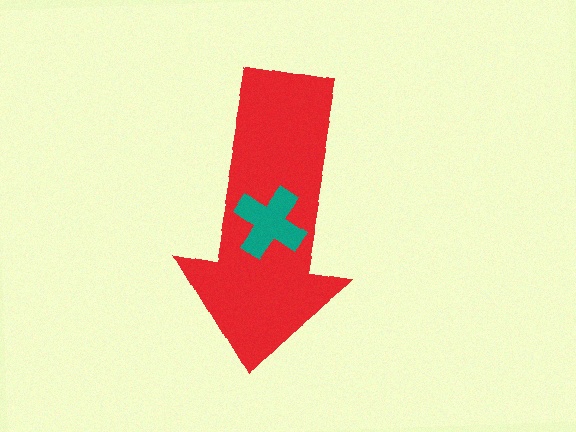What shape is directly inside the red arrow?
The teal cross.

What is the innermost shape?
The teal cross.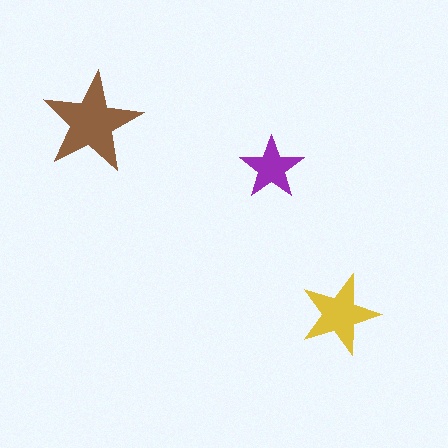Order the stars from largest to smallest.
the brown one, the yellow one, the purple one.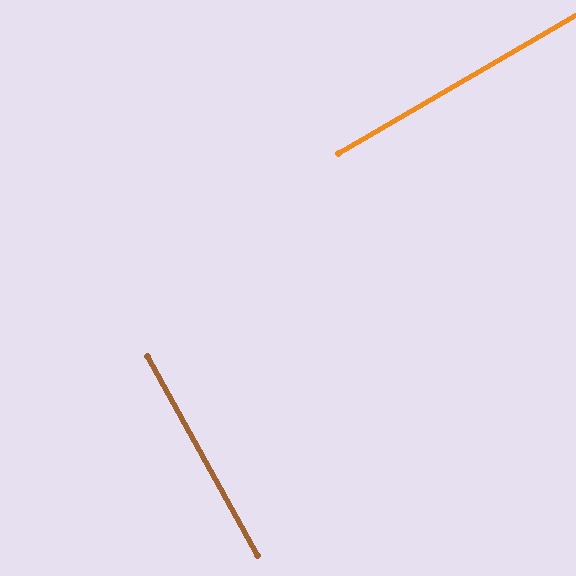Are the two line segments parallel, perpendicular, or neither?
Perpendicular — they meet at approximately 89°.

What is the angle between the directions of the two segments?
Approximately 89 degrees.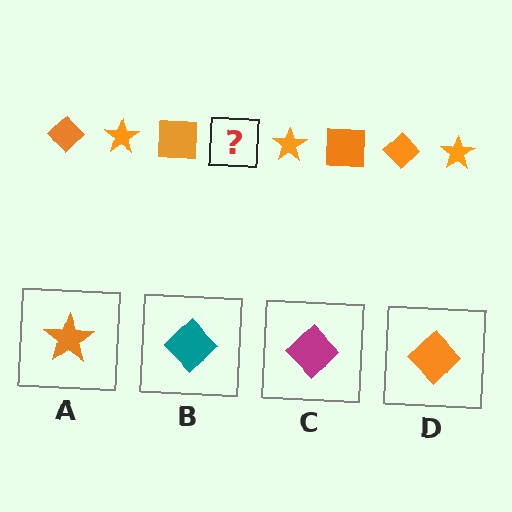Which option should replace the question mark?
Option D.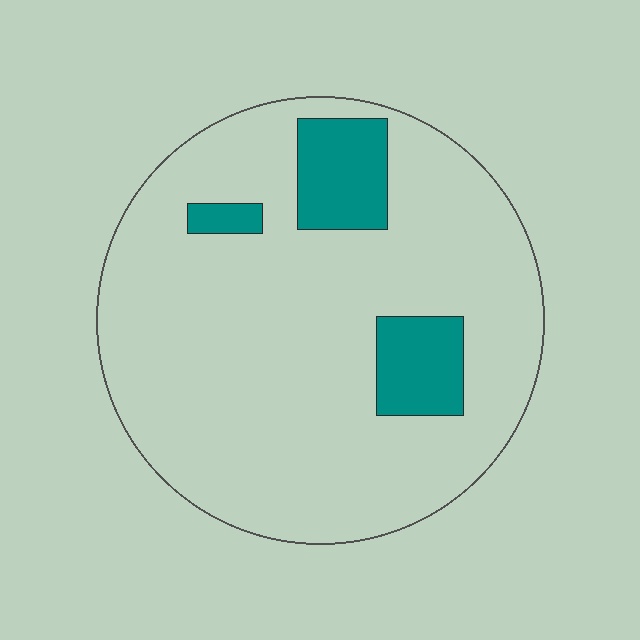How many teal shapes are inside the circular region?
3.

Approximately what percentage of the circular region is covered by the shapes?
Approximately 15%.